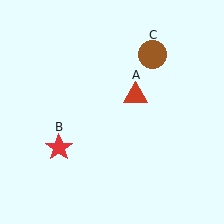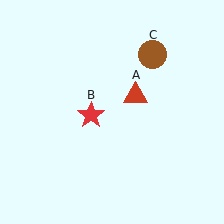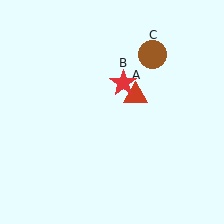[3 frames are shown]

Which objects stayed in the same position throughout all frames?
Red triangle (object A) and brown circle (object C) remained stationary.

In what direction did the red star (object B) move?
The red star (object B) moved up and to the right.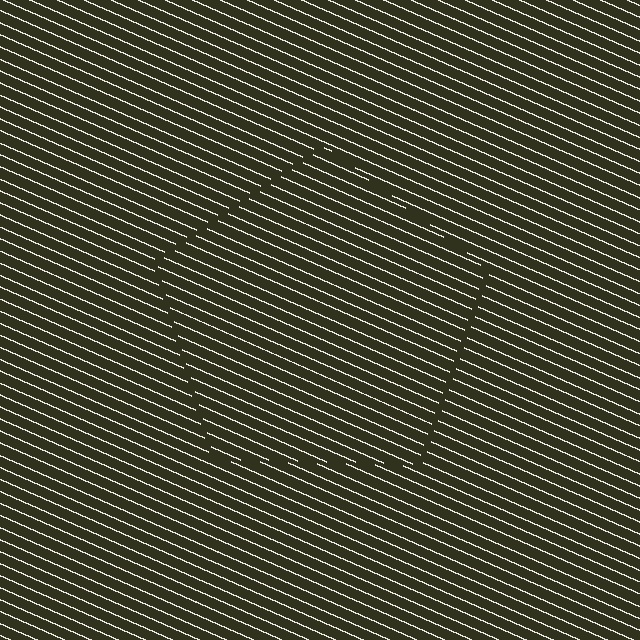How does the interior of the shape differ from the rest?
The interior of the shape contains the same grating, shifted by half a period — the contour is defined by the phase discontinuity where line-ends from the inner and outer gratings abut.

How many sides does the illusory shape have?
5 sides — the line-ends trace a pentagon.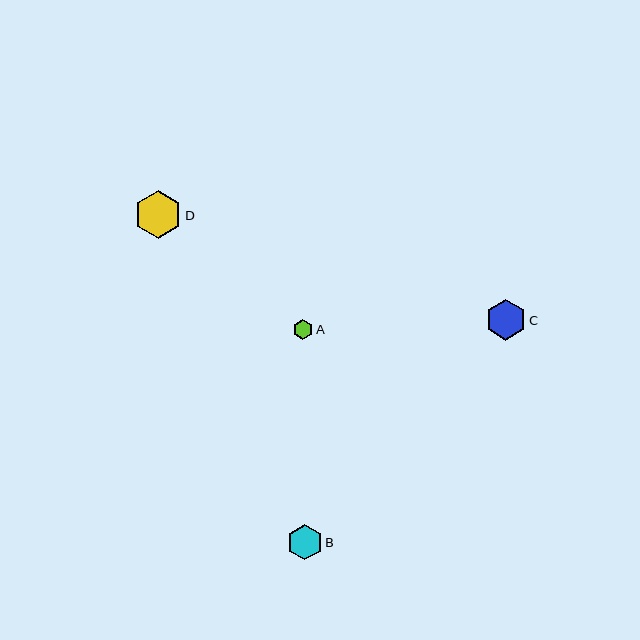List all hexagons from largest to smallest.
From largest to smallest: D, C, B, A.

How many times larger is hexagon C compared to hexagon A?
Hexagon C is approximately 2.0 times the size of hexagon A.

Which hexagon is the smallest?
Hexagon A is the smallest with a size of approximately 20 pixels.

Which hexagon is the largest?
Hexagon D is the largest with a size of approximately 47 pixels.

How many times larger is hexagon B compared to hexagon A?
Hexagon B is approximately 1.8 times the size of hexagon A.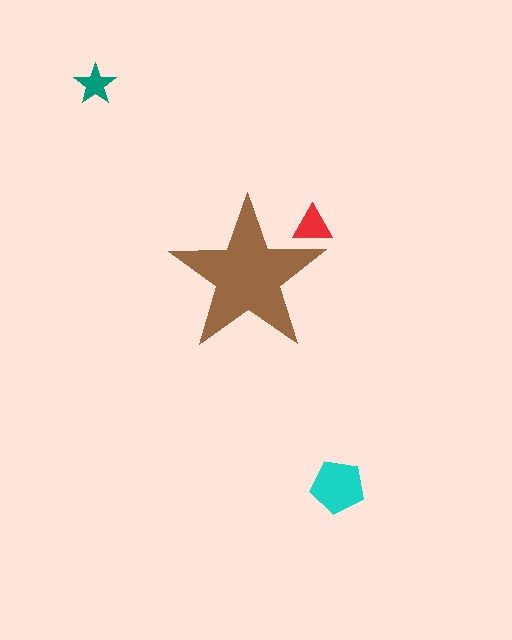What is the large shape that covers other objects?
A brown star.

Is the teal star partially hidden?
No, the teal star is fully visible.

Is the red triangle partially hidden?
Yes, the red triangle is partially hidden behind the brown star.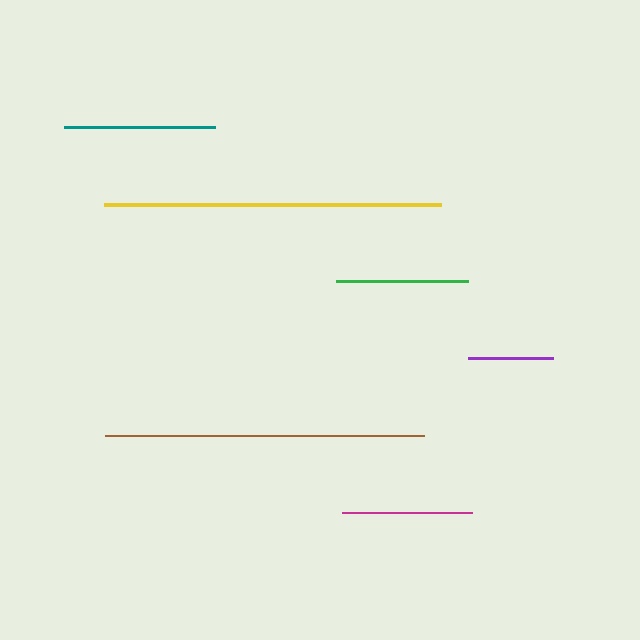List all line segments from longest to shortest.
From longest to shortest: yellow, brown, teal, green, magenta, purple.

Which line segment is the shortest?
The purple line is the shortest at approximately 86 pixels.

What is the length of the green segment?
The green segment is approximately 133 pixels long.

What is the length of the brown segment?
The brown segment is approximately 319 pixels long.